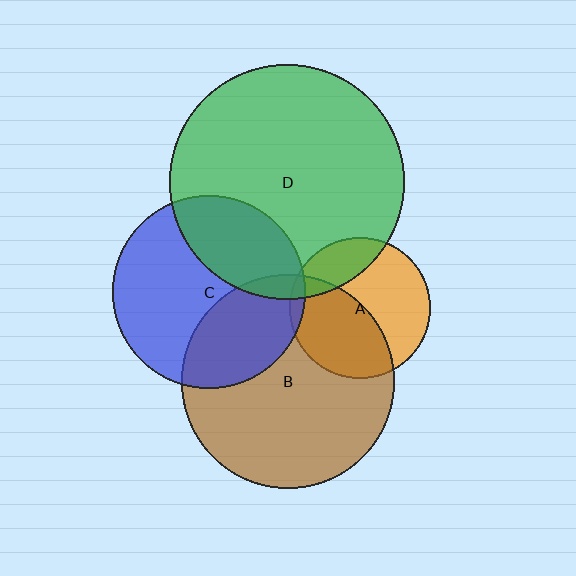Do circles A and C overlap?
Yes.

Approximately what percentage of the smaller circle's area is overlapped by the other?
Approximately 5%.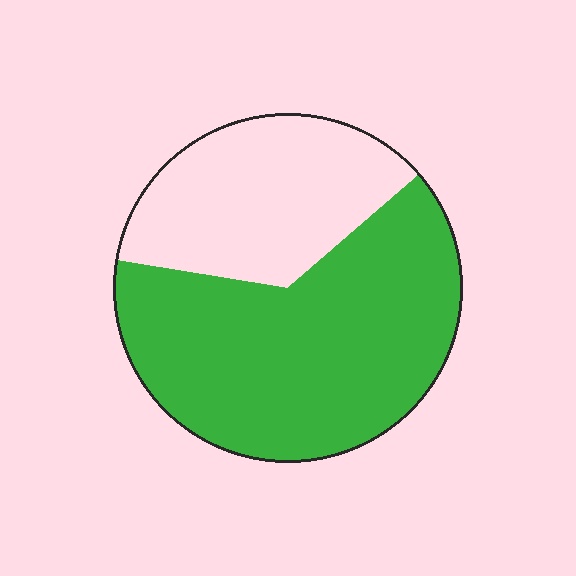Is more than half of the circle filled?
Yes.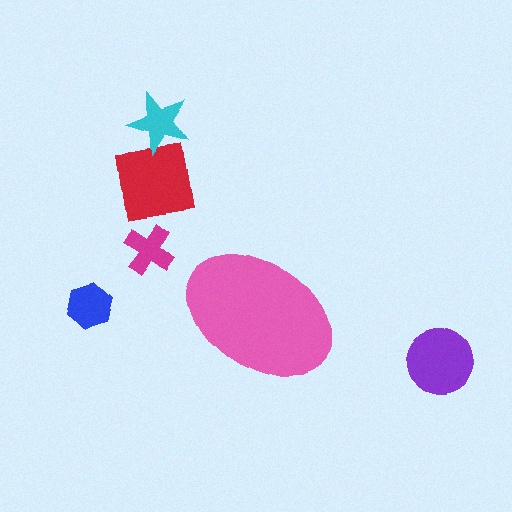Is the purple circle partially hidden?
No, the purple circle is fully visible.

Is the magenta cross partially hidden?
No, the magenta cross is fully visible.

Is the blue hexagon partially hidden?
No, the blue hexagon is fully visible.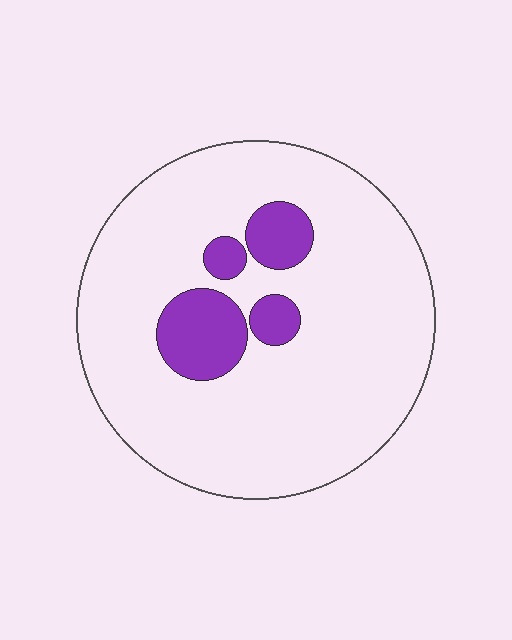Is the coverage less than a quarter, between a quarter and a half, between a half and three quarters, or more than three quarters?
Less than a quarter.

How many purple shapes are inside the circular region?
4.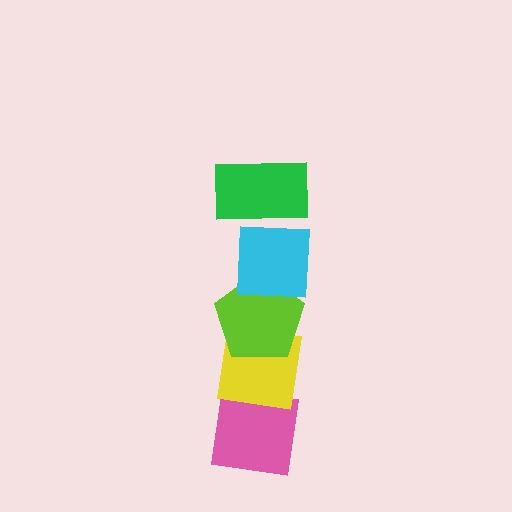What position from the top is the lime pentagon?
The lime pentagon is 3rd from the top.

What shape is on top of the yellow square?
The lime pentagon is on top of the yellow square.